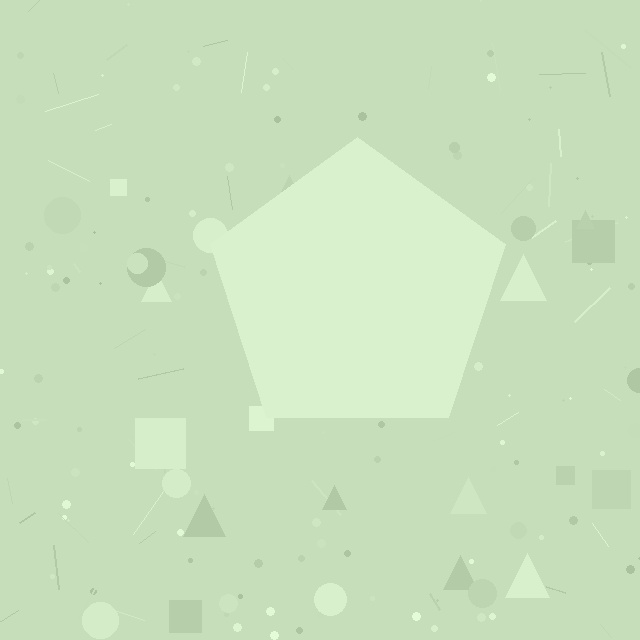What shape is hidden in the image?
A pentagon is hidden in the image.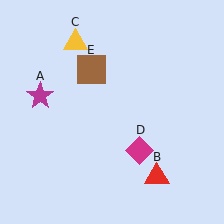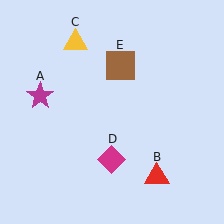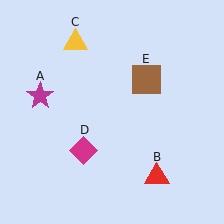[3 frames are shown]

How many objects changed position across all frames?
2 objects changed position: magenta diamond (object D), brown square (object E).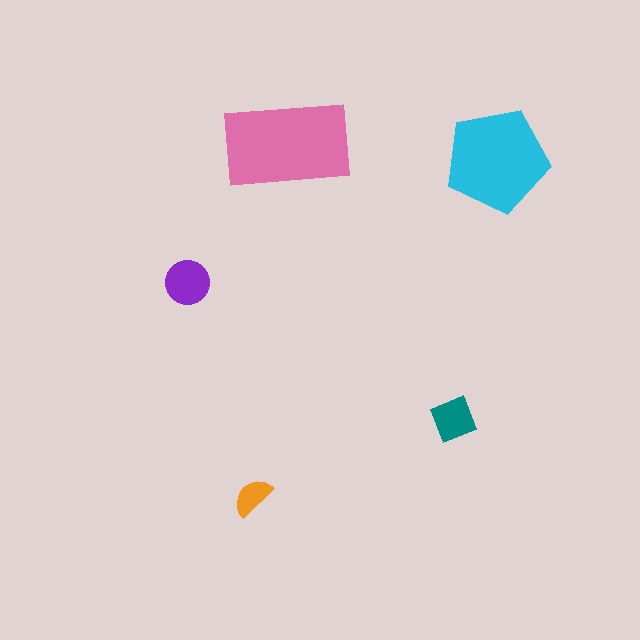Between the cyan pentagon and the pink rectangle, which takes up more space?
The pink rectangle.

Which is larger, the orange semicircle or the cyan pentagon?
The cyan pentagon.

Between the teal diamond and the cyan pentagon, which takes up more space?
The cyan pentagon.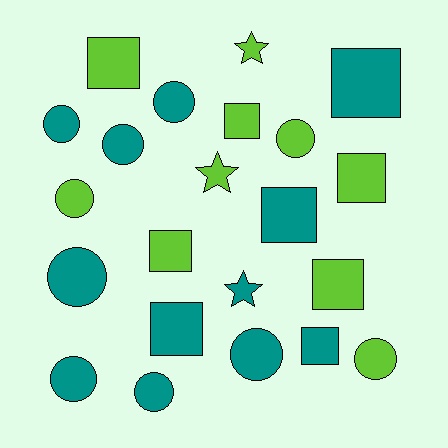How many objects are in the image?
There are 22 objects.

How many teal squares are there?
There are 4 teal squares.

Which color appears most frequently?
Teal, with 12 objects.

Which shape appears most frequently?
Circle, with 10 objects.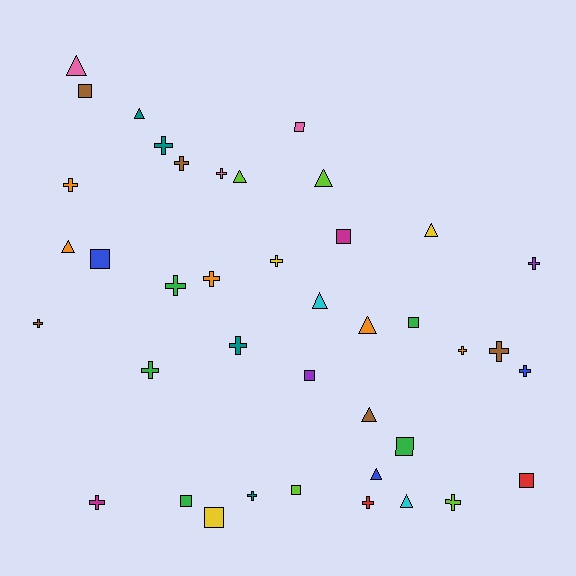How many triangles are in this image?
There are 11 triangles.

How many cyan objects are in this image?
There are 2 cyan objects.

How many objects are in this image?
There are 40 objects.